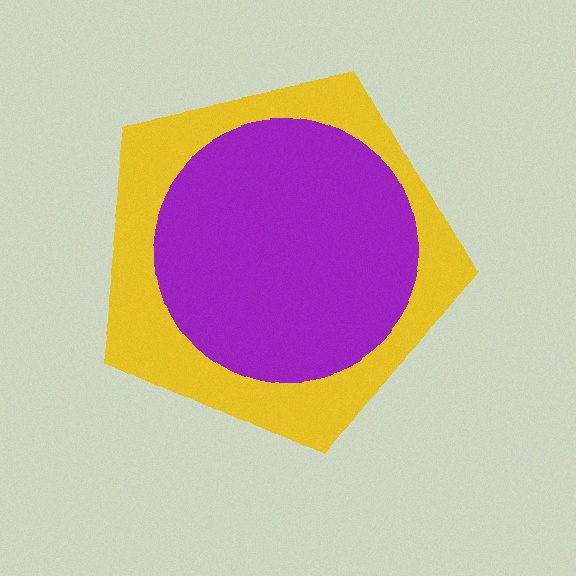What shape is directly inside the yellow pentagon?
The purple circle.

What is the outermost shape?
The yellow pentagon.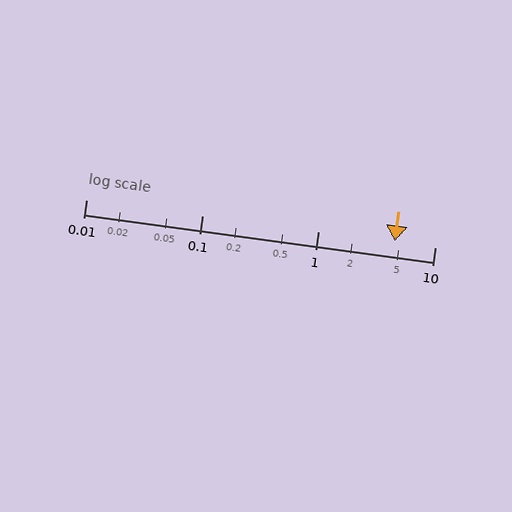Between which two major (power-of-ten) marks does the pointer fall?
The pointer is between 1 and 10.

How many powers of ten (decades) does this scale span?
The scale spans 3 decades, from 0.01 to 10.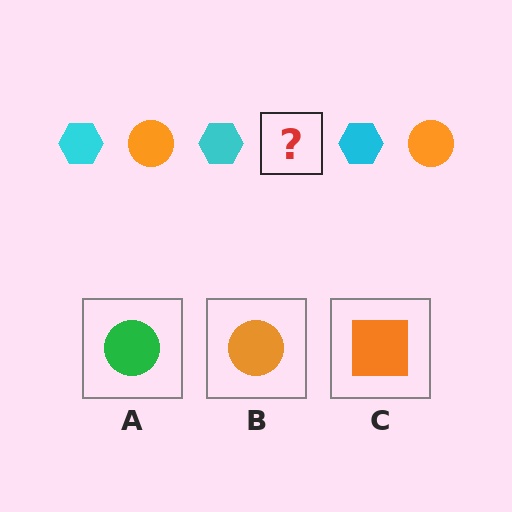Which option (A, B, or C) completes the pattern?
B.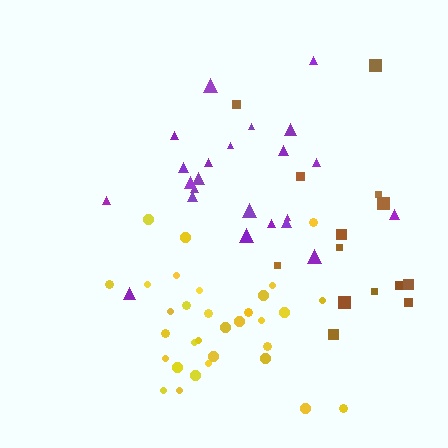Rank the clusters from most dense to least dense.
yellow, purple, brown.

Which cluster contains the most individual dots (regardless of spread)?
Yellow (32).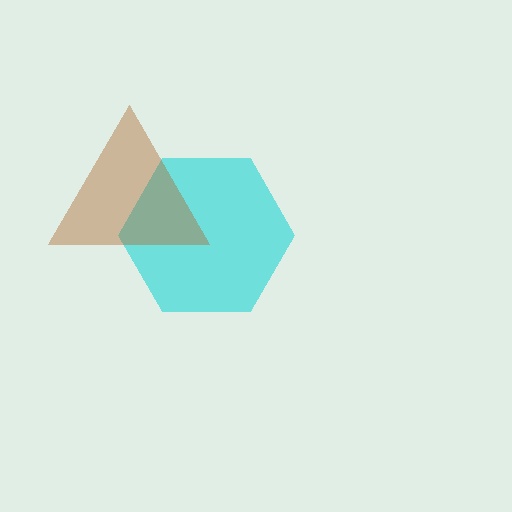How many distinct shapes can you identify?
There are 2 distinct shapes: a cyan hexagon, a brown triangle.